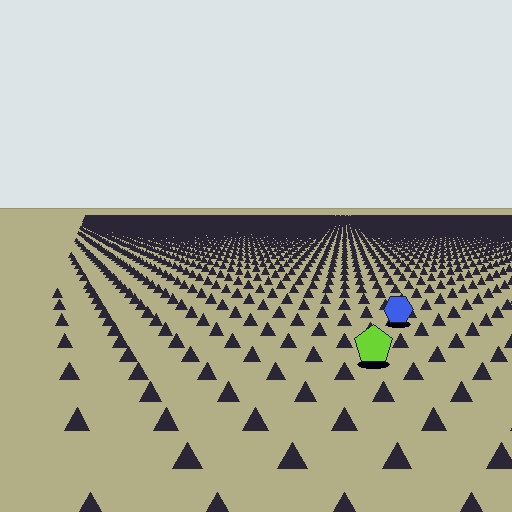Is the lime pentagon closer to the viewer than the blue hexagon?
Yes. The lime pentagon is closer — you can tell from the texture gradient: the ground texture is coarser near it.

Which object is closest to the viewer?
The lime pentagon is closest. The texture marks near it are larger and more spread out.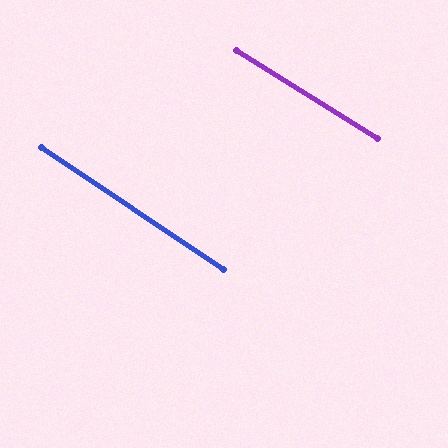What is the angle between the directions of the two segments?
Approximately 2 degrees.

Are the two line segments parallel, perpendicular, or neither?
Parallel — their directions differ by only 1.8°.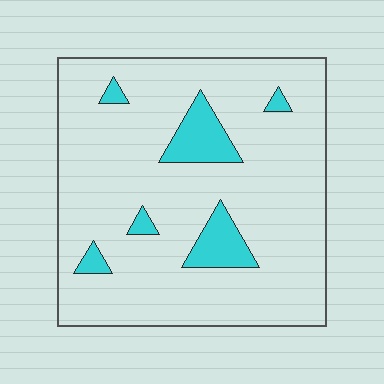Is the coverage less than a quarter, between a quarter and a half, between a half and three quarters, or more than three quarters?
Less than a quarter.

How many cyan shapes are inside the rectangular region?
6.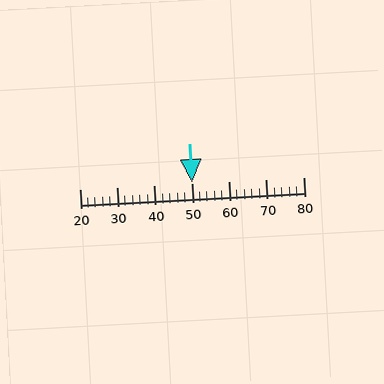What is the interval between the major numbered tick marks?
The major tick marks are spaced 10 units apart.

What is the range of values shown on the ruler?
The ruler shows values from 20 to 80.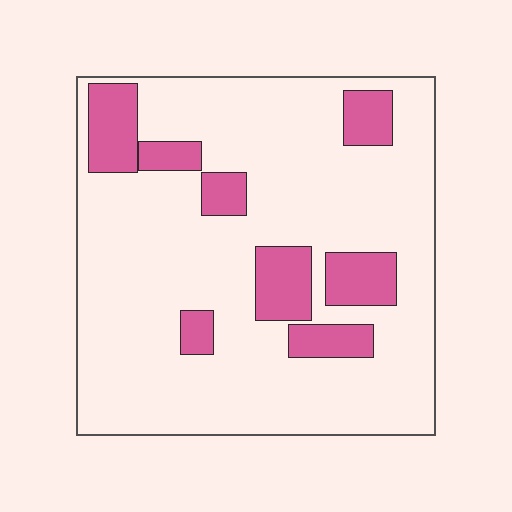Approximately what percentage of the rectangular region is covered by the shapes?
Approximately 20%.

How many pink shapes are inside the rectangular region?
8.